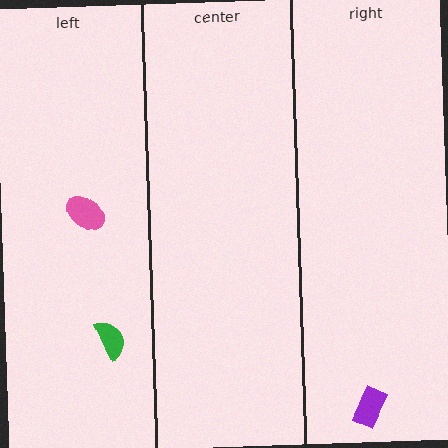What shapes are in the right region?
The purple rectangle.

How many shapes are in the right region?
1.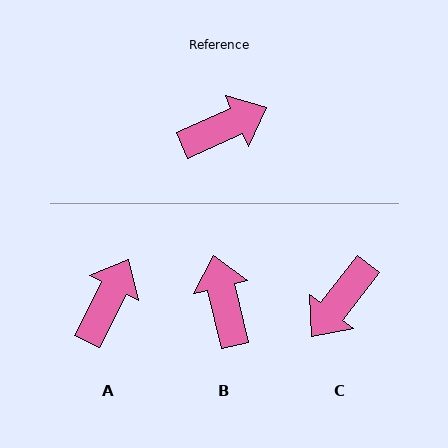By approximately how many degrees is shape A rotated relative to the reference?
Approximately 39 degrees counter-clockwise.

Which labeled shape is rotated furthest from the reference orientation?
C, about 153 degrees away.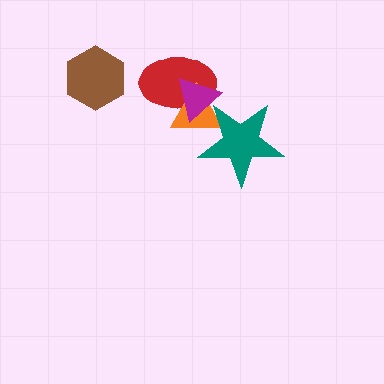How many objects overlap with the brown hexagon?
0 objects overlap with the brown hexagon.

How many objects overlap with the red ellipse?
2 objects overlap with the red ellipse.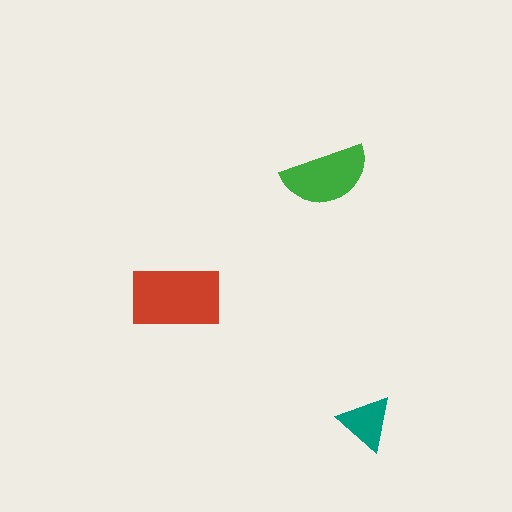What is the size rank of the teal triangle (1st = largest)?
3rd.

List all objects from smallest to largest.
The teal triangle, the green semicircle, the red rectangle.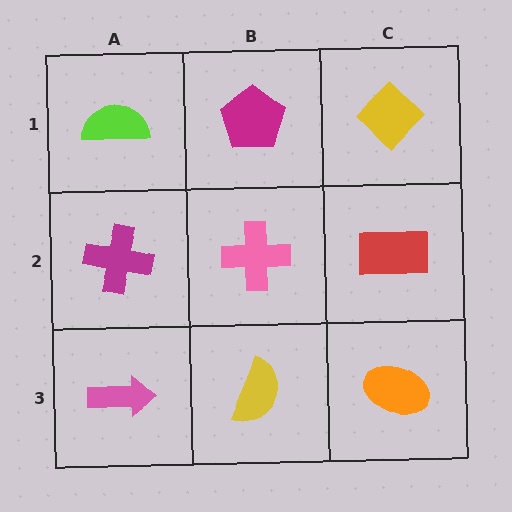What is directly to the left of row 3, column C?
A yellow semicircle.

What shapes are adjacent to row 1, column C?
A red rectangle (row 2, column C), a magenta pentagon (row 1, column B).